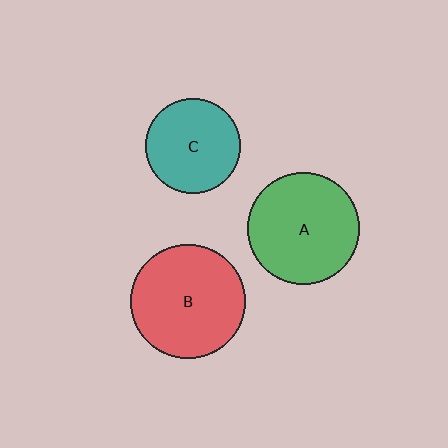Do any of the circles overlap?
No, none of the circles overlap.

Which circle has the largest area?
Circle B (red).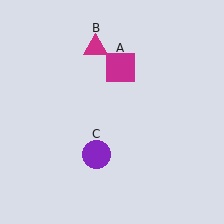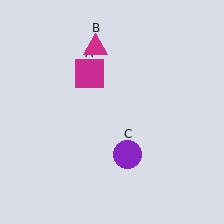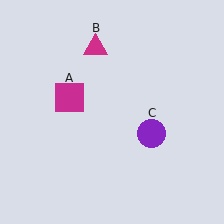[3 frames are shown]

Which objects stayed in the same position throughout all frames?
Magenta triangle (object B) remained stationary.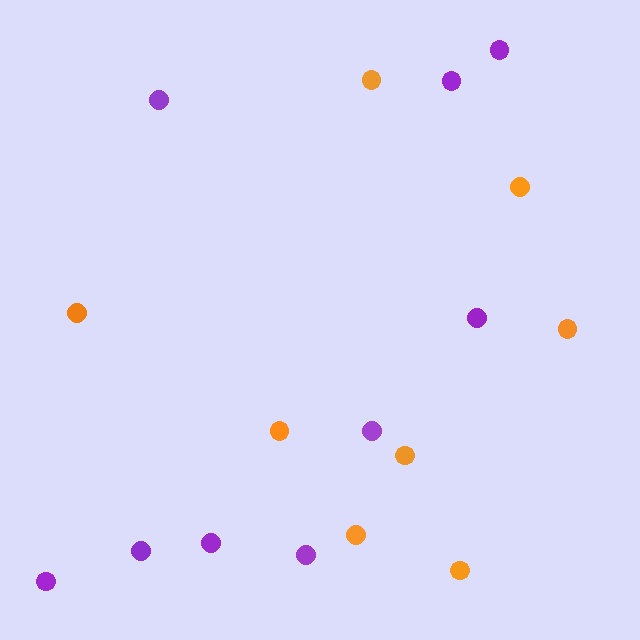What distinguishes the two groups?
There are 2 groups: one group of orange circles (8) and one group of purple circles (9).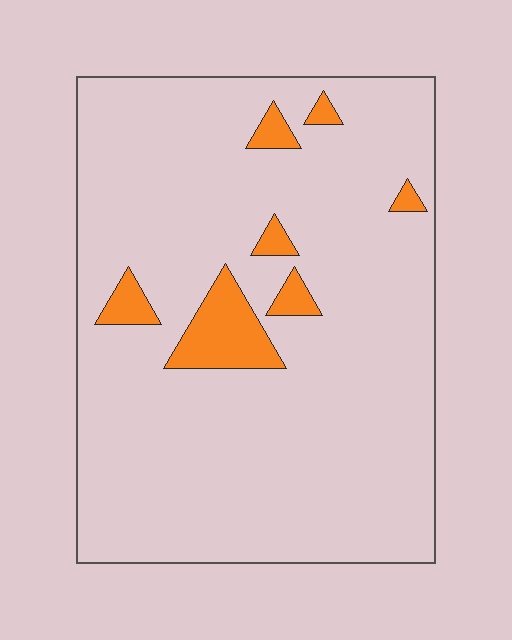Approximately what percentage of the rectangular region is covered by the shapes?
Approximately 10%.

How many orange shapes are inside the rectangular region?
7.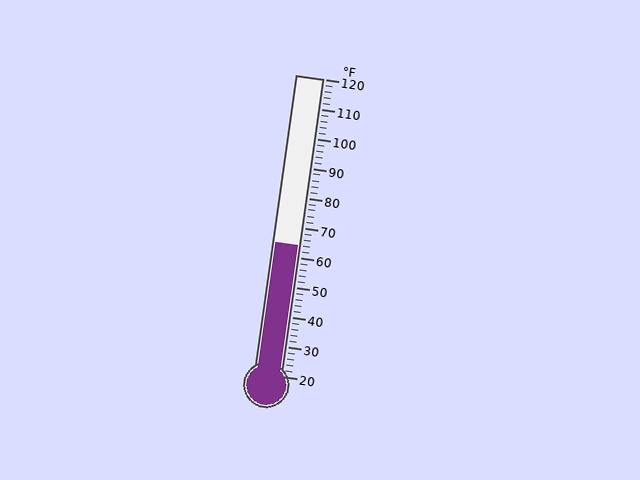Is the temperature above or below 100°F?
The temperature is below 100°F.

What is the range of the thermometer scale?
The thermometer scale ranges from 20°F to 120°F.